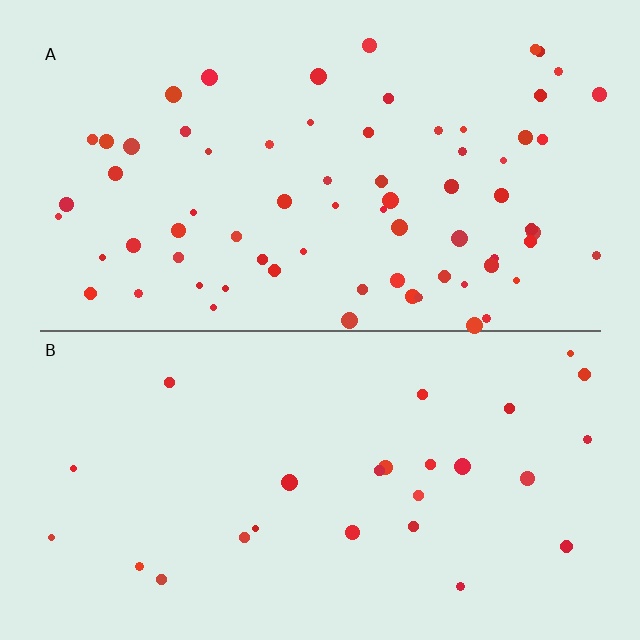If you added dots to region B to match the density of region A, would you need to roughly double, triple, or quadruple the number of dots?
Approximately triple.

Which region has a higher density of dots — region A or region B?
A (the top).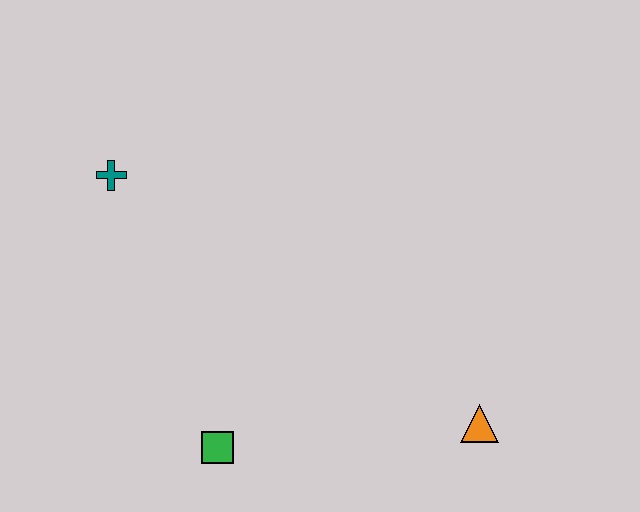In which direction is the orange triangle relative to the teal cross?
The orange triangle is to the right of the teal cross.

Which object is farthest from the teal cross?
The orange triangle is farthest from the teal cross.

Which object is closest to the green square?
The orange triangle is closest to the green square.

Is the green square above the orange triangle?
No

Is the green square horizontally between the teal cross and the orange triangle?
Yes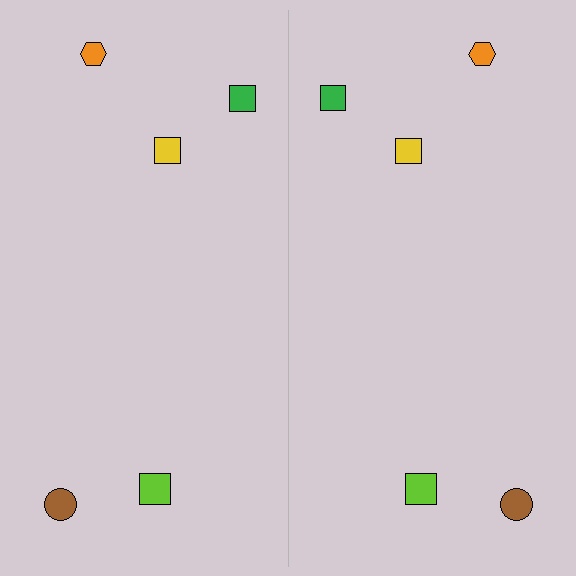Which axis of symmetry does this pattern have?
The pattern has a vertical axis of symmetry running through the center of the image.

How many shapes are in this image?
There are 10 shapes in this image.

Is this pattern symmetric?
Yes, this pattern has bilateral (reflection) symmetry.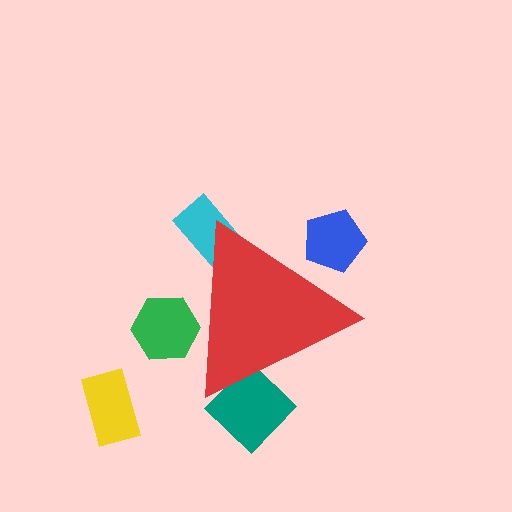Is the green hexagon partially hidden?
Yes, the green hexagon is partially hidden behind the red triangle.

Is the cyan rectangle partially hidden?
Yes, the cyan rectangle is partially hidden behind the red triangle.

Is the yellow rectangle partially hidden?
No, the yellow rectangle is fully visible.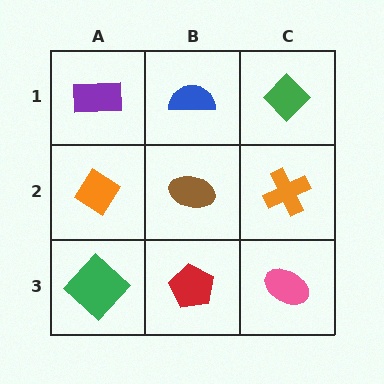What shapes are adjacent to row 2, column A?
A purple rectangle (row 1, column A), a green diamond (row 3, column A), a brown ellipse (row 2, column B).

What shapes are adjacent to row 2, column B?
A blue semicircle (row 1, column B), a red pentagon (row 3, column B), an orange diamond (row 2, column A), an orange cross (row 2, column C).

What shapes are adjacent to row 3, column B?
A brown ellipse (row 2, column B), a green diamond (row 3, column A), a pink ellipse (row 3, column C).